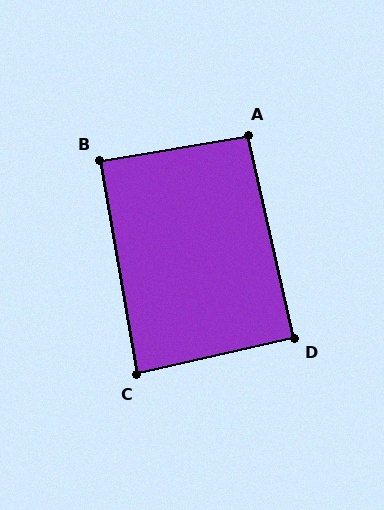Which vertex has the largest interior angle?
A, at approximately 93 degrees.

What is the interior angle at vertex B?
Approximately 90 degrees (approximately right).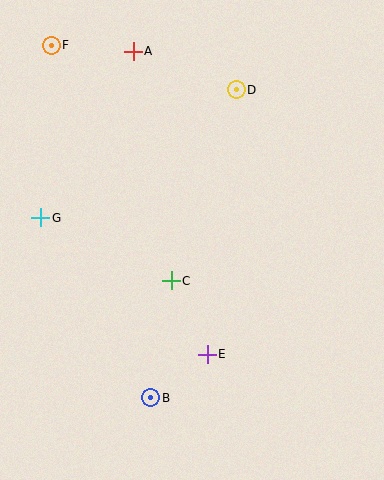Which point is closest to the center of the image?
Point C at (171, 281) is closest to the center.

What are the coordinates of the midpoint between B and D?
The midpoint between B and D is at (193, 244).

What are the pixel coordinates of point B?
Point B is at (151, 398).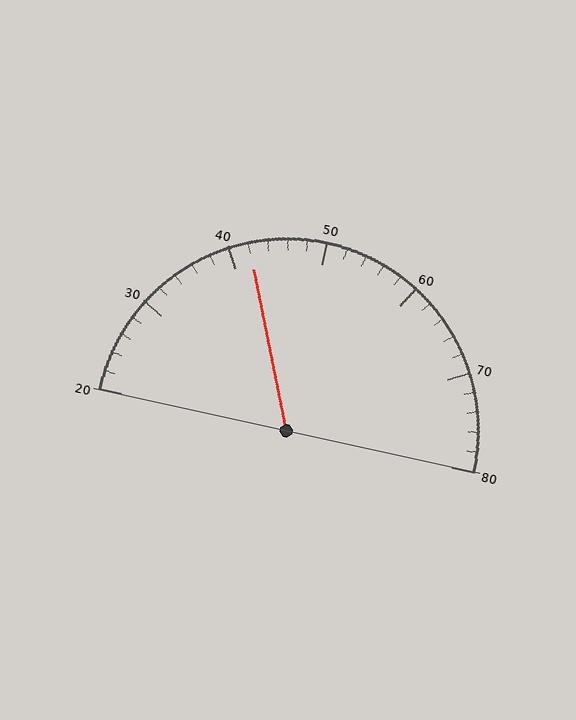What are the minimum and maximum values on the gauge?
The gauge ranges from 20 to 80.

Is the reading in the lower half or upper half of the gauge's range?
The reading is in the lower half of the range (20 to 80).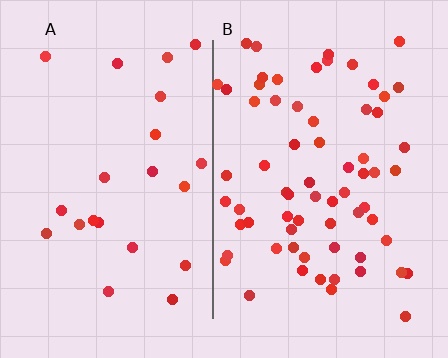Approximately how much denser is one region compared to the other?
Approximately 3.0× — region B over region A.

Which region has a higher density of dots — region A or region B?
B (the right).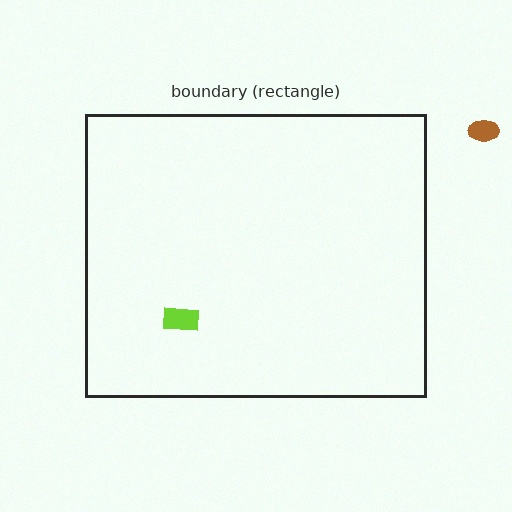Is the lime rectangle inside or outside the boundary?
Inside.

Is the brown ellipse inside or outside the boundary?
Outside.